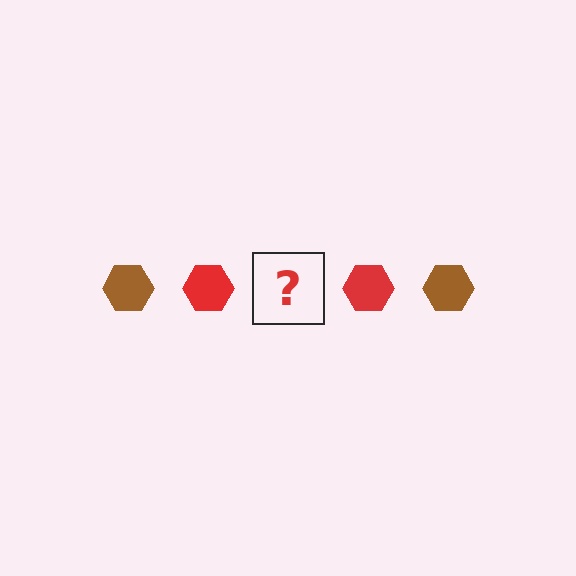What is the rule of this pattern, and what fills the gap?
The rule is that the pattern cycles through brown, red hexagons. The gap should be filled with a brown hexagon.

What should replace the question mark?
The question mark should be replaced with a brown hexagon.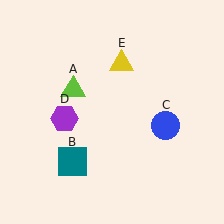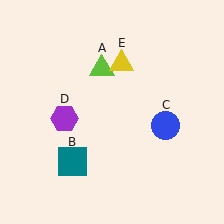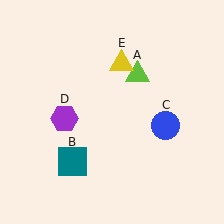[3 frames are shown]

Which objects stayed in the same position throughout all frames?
Teal square (object B) and blue circle (object C) and purple hexagon (object D) and yellow triangle (object E) remained stationary.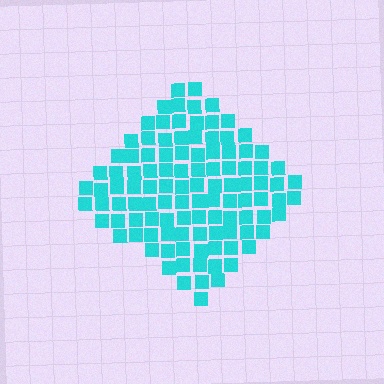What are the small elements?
The small elements are squares.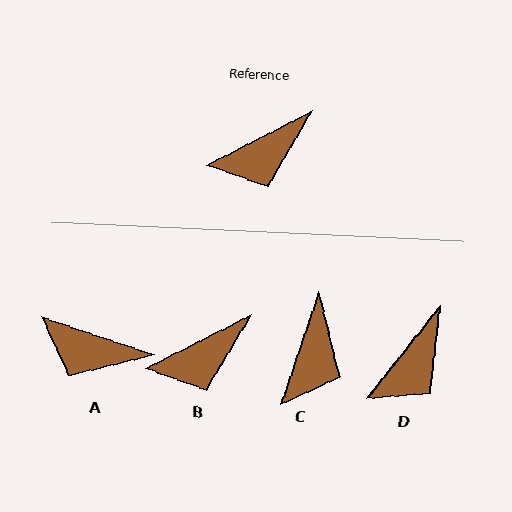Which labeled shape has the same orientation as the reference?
B.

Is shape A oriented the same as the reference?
No, it is off by about 46 degrees.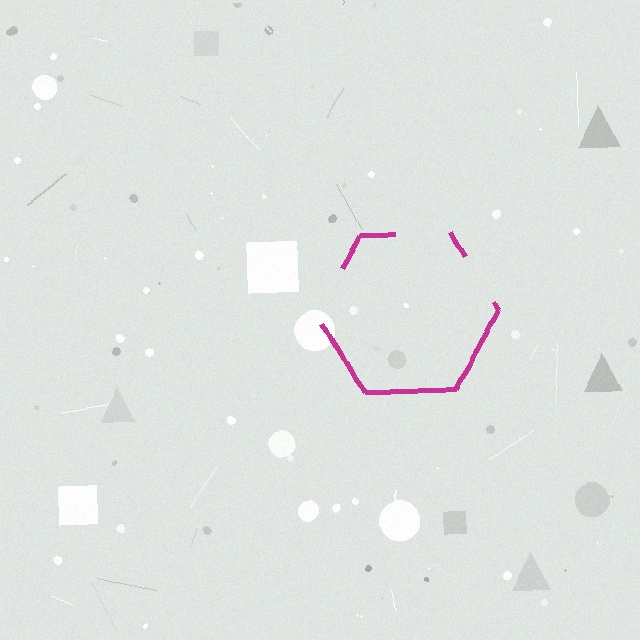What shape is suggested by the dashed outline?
The dashed outline suggests a hexagon.